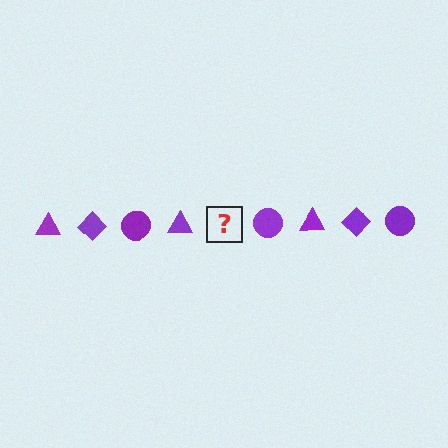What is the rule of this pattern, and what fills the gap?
The rule is that the pattern cycles through triangle, diamond, circle shapes in purple. The gap should be filled with a purple diamond.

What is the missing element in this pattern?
The missing element is a purple diamond.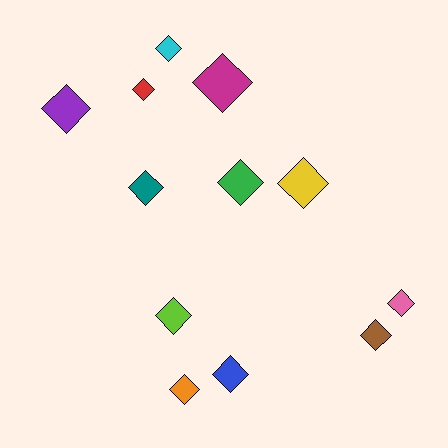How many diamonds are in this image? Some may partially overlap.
There are 12 diamonds.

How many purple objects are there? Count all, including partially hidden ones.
There is 1 purple object.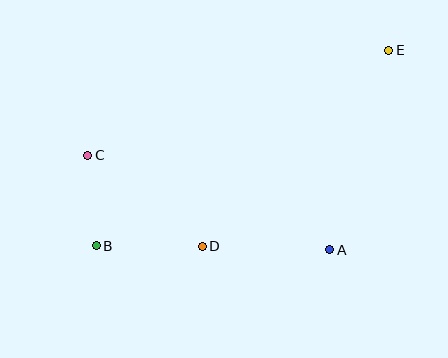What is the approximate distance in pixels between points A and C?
The distance between A and C is approximately 259 pixels.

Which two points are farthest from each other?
Points B and E are farthest from each other.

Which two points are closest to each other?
Points B and C are closest to each other.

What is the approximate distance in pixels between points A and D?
The distance between A and D is approximately 127 pixels.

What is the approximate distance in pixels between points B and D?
The distance between B and D is approximately 106 pixels.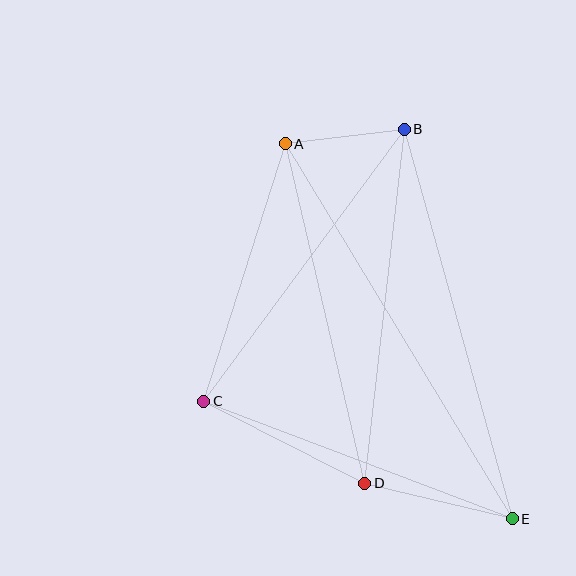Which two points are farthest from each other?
Points A and E are farthest from each other.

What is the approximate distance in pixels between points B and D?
The distance between B and D is approximately 356 pixels.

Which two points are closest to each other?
Points A and B are closest to each other.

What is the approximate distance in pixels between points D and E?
The distance between D and E is approximately 151 pixels.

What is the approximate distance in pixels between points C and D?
The distance between C and D is approximately 181 pixels.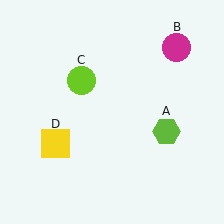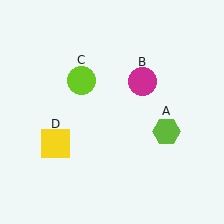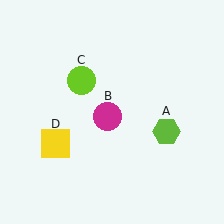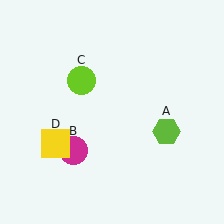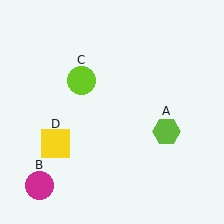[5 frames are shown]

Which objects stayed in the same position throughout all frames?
Lime hexagon (object A) and lime circle (object C) and yellow square (object D) remained stationary.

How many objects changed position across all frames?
1 object changed position: magenta circle (object B).